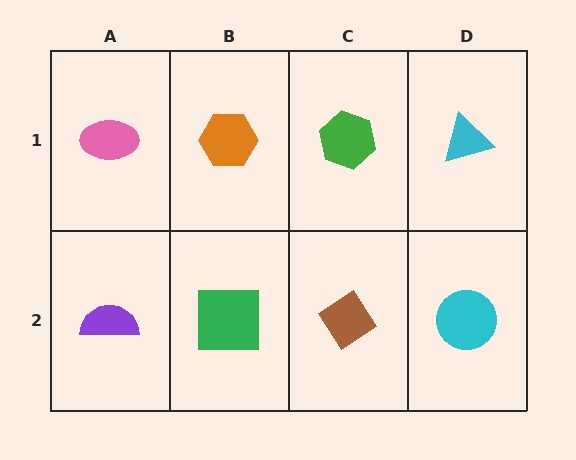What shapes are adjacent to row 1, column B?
A green square (row 2, column B), a pink ellipse (row 1, column A), a green hexagon (row 1, column C).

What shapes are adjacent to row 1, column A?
A purple semicircle (row 2, column A), an orange hexagon (row 1, column B).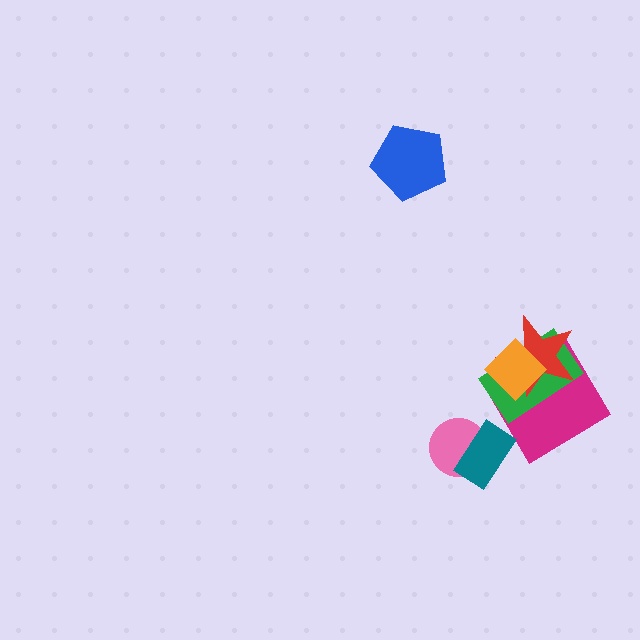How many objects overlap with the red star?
3 objects overlap with the red star.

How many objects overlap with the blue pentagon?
0 objects overlap with the blue pentagon.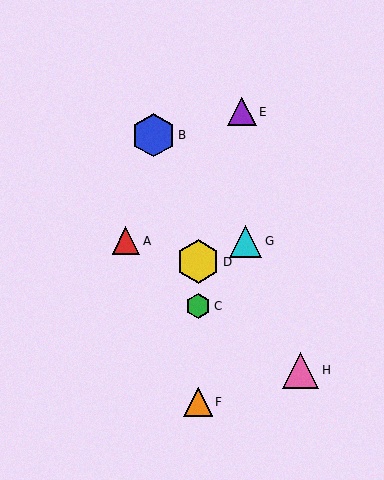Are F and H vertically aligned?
No, F is at x≈198 and H is at x≈300.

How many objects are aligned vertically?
3 objects (C, D, F) are aligned vertically.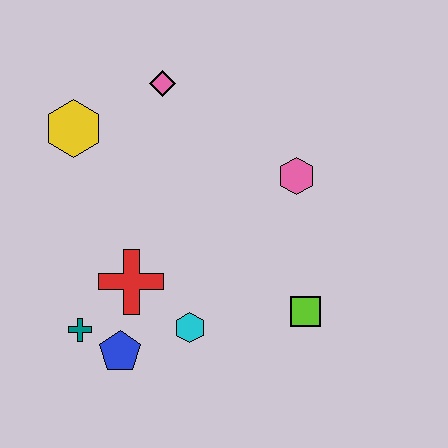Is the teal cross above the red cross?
No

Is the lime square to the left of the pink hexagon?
No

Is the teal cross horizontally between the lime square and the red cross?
No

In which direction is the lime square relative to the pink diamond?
The lime square is below the pink diamond.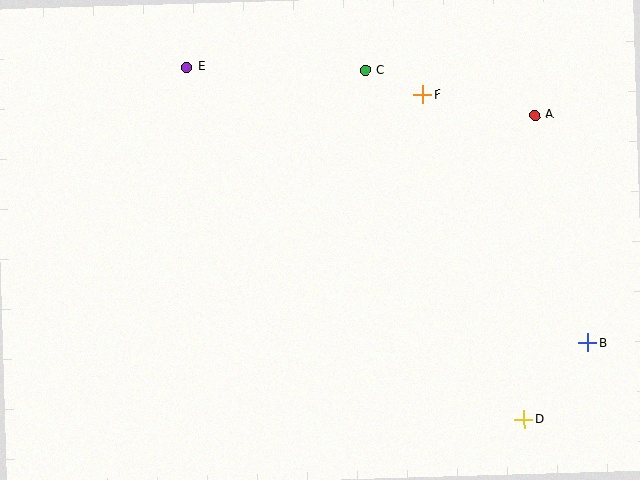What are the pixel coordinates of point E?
Point E is at (187, 67).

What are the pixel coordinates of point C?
Point C is at (365, 70).